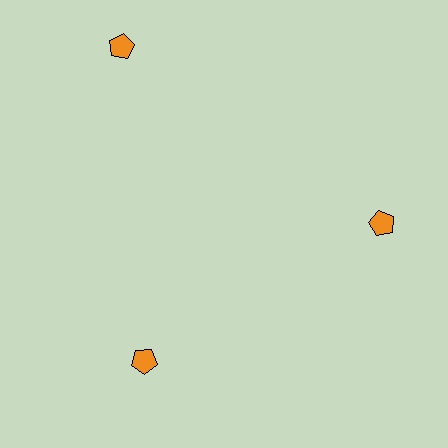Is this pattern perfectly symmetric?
No. The 3 orange pentagons are arranged in a ring, but one element near the 11 o'clock position is pushed outward from the center, breaking the 3-fold rotational symmetry.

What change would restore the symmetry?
The symmetry would be restored by moving it inward, back onto the ring so that all 3 pentagons sit at equal angles and equal distance from the center.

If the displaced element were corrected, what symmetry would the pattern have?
It would have 3-fold rotational symmetry — the pattern would map onto itself every 120 degrees.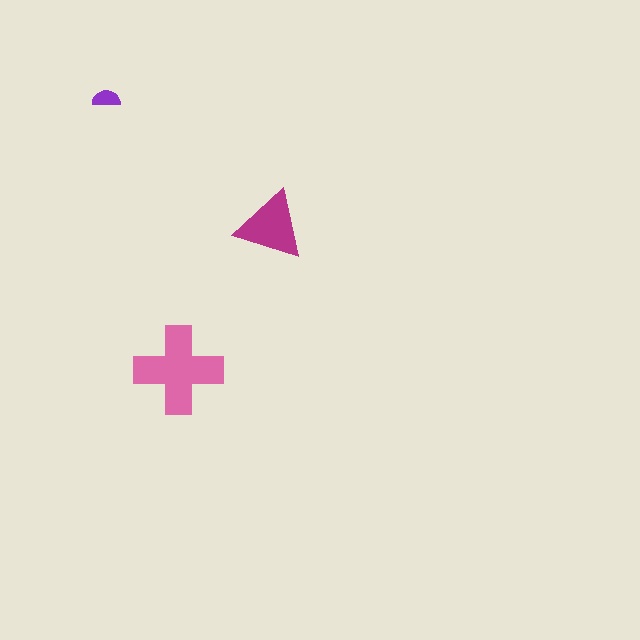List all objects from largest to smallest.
The pink cross, the magenta triangle, the purple semicircle.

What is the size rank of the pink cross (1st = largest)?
1st.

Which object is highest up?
The purple semicircle is topmost.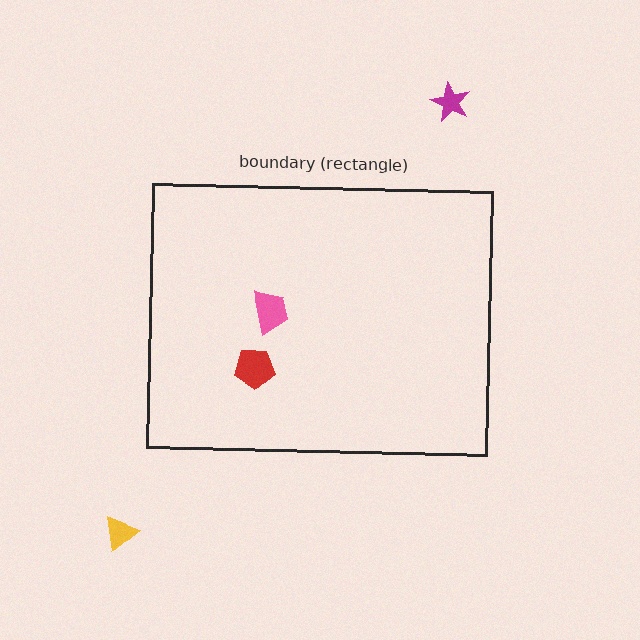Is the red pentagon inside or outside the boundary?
Inside.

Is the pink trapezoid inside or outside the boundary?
Inside.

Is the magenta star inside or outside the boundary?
Outside.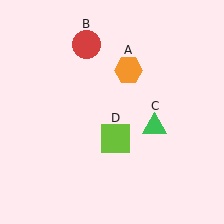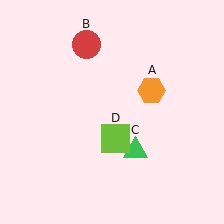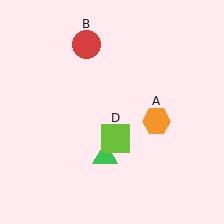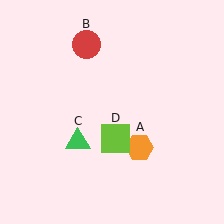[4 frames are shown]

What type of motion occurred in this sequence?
The orange hexagon (object A), green triangle (object C) rotated clockwise around the center of the scene.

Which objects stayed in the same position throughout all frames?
Red circle (object B) and lime square (object D) remained stationary.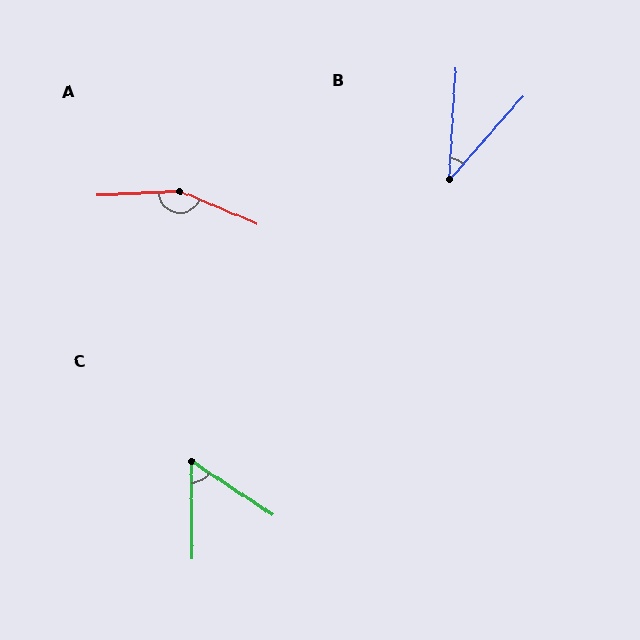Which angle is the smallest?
B, at approximately 38 degrees.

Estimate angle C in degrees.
Approximately 56 degrees.